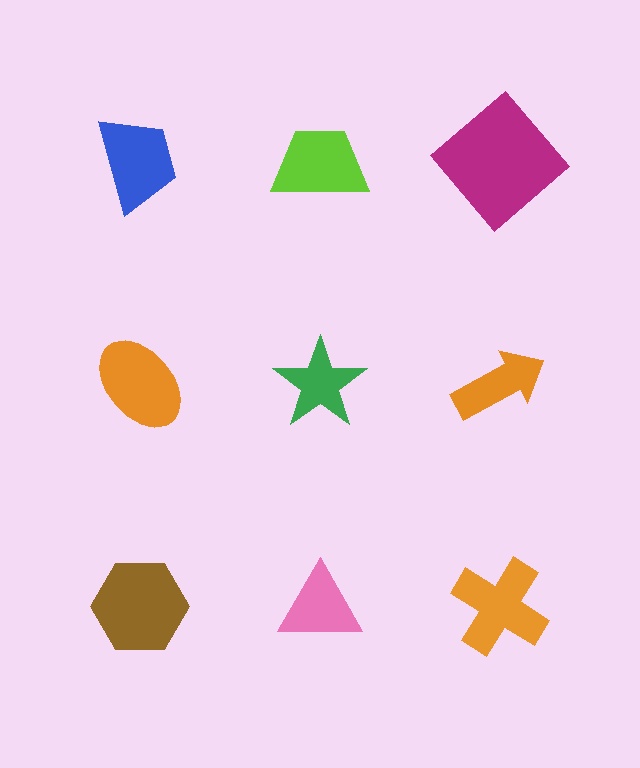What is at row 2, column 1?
An orange ellipse.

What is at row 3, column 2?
A pink triangle.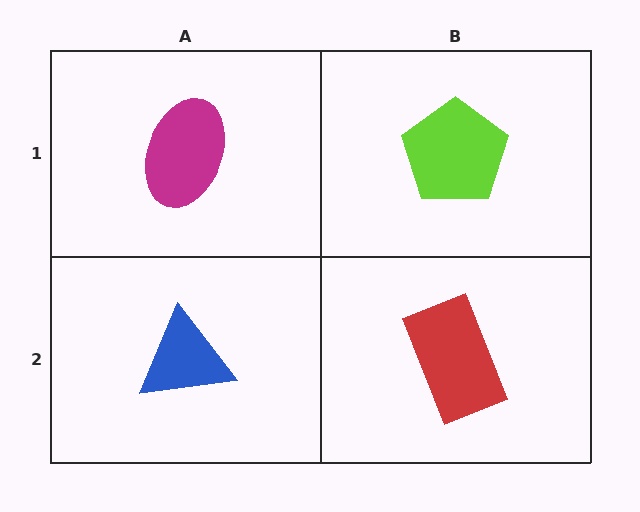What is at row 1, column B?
A lime pentagon.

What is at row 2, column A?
A blue triangle.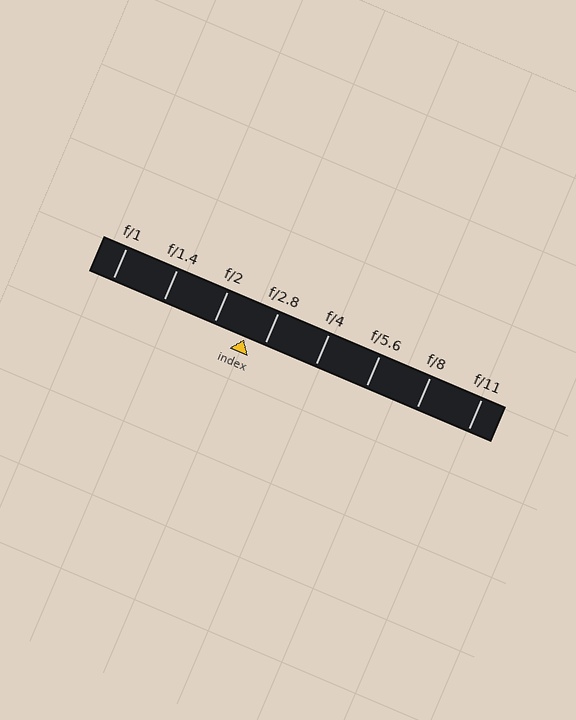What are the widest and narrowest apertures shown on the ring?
The widest aperture shown is f/1 and the narrowest is f/11.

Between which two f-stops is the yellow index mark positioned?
The index mark is between f/2 and f/2.8.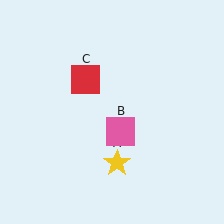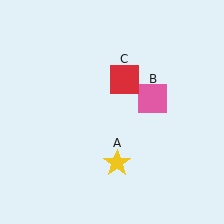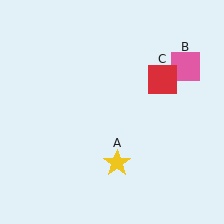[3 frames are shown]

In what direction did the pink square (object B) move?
The pink square (object B) moved up and to the right.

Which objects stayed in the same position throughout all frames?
Yellow star (object A) remained stationary.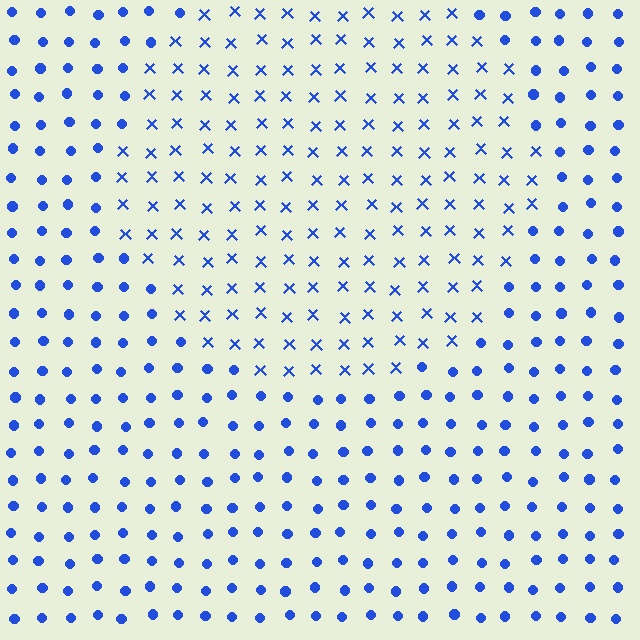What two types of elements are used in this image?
The image uses X marks inside the circle region and circles outside it.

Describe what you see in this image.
The image is filled with small blue elements arranged in a uniform grid. A circle-shaped region contains X marks, while the surrounding area contains circles. The boundary is defined purely by the change in element shape.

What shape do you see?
I see a circle.